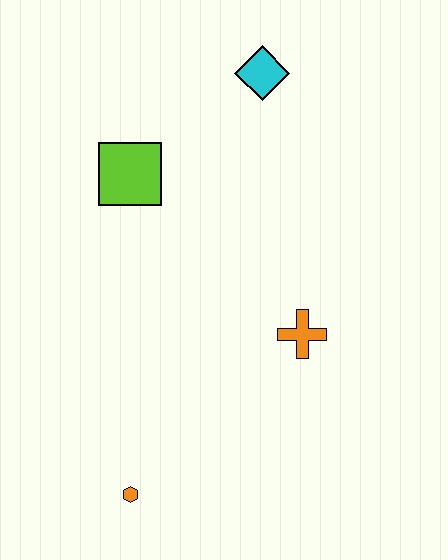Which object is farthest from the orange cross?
The cyan diamond is farthest from the orange cross.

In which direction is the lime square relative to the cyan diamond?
The lime square is to the left of the cyan diamond.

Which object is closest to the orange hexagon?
The orange cross is closest to the orange hexagon.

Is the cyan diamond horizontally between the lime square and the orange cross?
Yes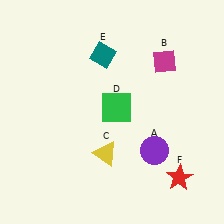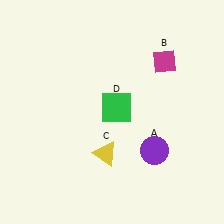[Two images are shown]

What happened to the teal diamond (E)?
The teal diamond (E) was removed in Image 2. It was in the top-left area of Image 1.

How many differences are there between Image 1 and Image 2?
There are 2 differences between the two images.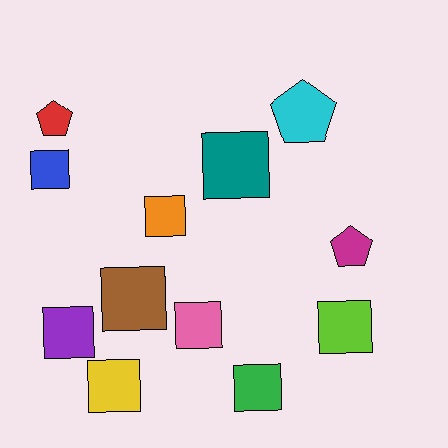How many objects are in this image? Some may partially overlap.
There are 12 objects.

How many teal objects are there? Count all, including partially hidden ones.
There is 1 teal object.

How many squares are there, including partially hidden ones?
There are 9 squares.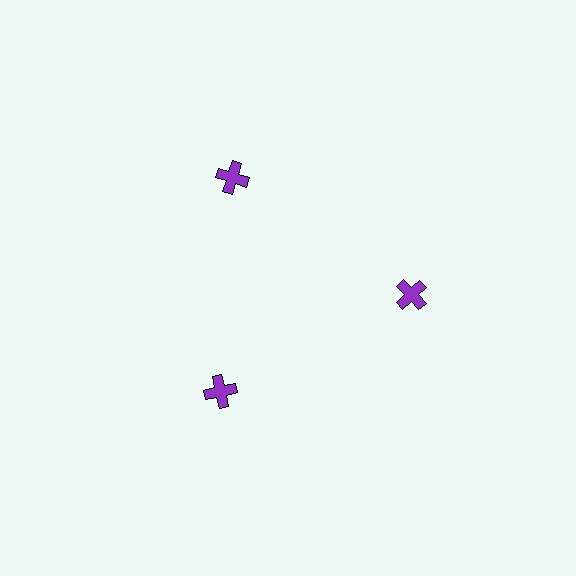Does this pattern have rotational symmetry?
Yes, this pattern has 3-fold rotational symmetry. It looks the same after rotating 120 degrees around the center.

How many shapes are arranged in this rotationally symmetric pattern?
There are 3 shapes, arranged in 3 groups of 1.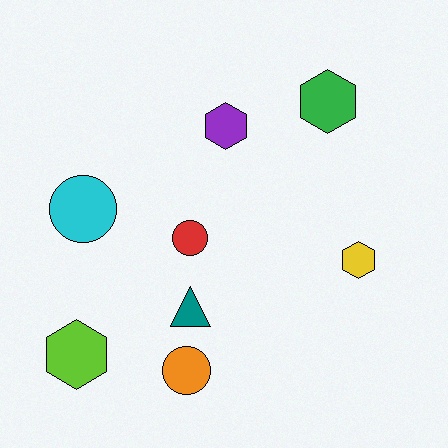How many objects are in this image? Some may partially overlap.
There are 8 objects.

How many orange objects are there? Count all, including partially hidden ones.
There is 1 orange object.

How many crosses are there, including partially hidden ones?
There are no crosses.